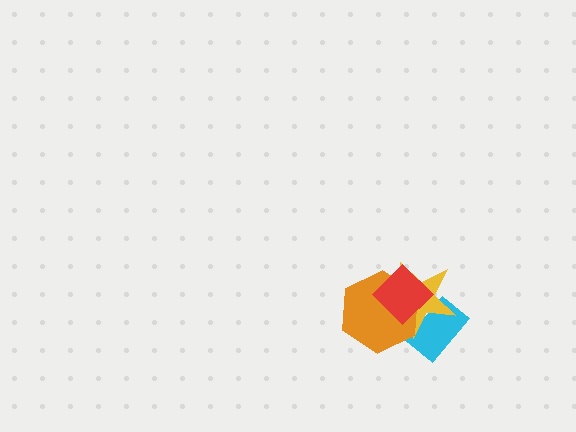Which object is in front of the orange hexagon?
The red diamond is in front of the orange hexagon.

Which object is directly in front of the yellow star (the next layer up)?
The orange hexagon is directly in front of the yellow star.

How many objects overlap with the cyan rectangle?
3 objects overlap with the cyan rectangle.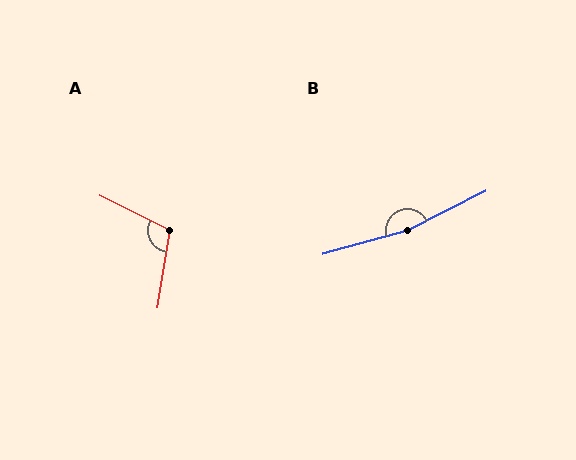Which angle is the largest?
B, at approximately 169 degrees.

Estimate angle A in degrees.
Approximately 107 degrees.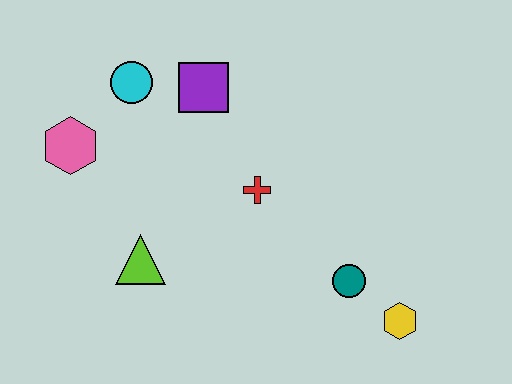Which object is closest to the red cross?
The purple square is closest to the red cross.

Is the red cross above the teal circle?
Yes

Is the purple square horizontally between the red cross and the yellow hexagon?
No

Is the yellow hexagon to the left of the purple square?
No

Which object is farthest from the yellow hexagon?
The pink hexagon is farthest from the yellow hexagon.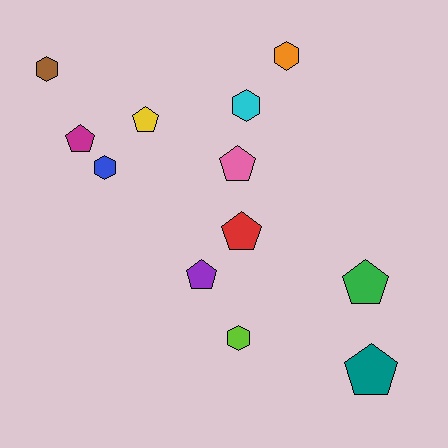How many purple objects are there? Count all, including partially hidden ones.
There is 1 purple object.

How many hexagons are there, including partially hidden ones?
There are 5 hexagons.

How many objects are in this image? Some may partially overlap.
There are 12 objects.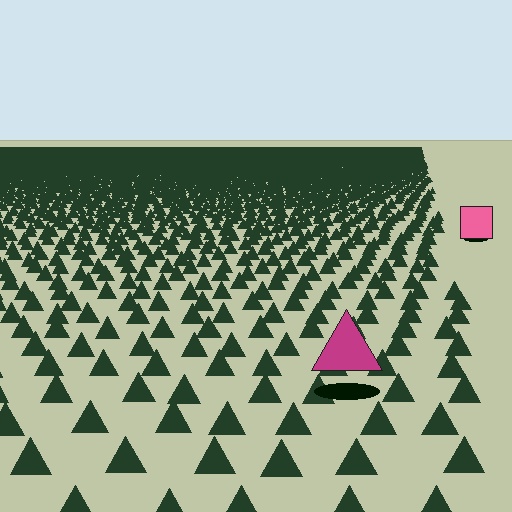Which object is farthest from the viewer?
The pink square is farthest from the viewer. It appears smaller and the ground texture around it is denser.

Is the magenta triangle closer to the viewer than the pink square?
Yes. The magenta triangle is closer — you can tell from the texture gradient: the ground texture is coarser near it.